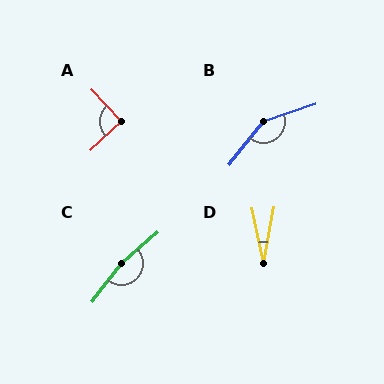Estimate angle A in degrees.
Approximately 91 degrees.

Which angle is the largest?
C, at approximately 168 degrees.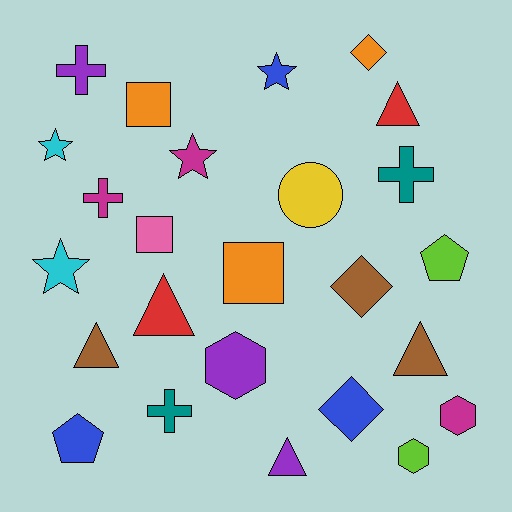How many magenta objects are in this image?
There are 3 magenta objects.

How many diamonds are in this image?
There are 3 diamonds.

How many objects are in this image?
There are 25 objects.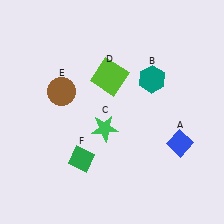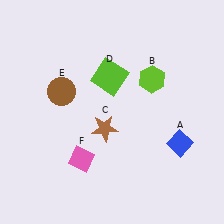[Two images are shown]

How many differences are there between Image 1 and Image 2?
There are 3 differences between the two images.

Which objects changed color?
B changed from teal to lime. C changed from green to brown. F changed from green to pink.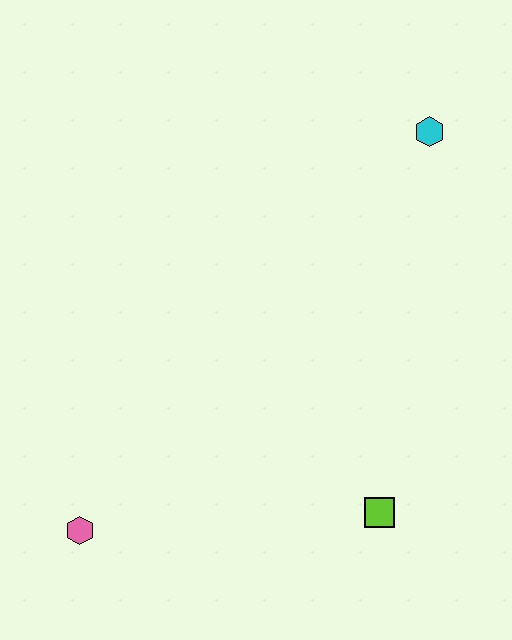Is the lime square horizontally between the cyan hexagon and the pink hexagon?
Yes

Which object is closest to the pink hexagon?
The lime square is closest to the pink hexagon.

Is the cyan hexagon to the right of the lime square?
Yes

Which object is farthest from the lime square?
The cyan hexagon is farthest from the lime square.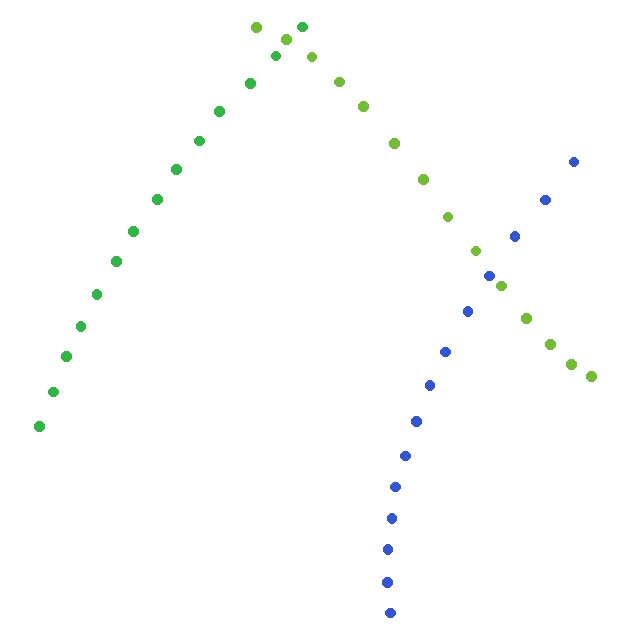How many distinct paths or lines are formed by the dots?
There are 3 distinct paths.